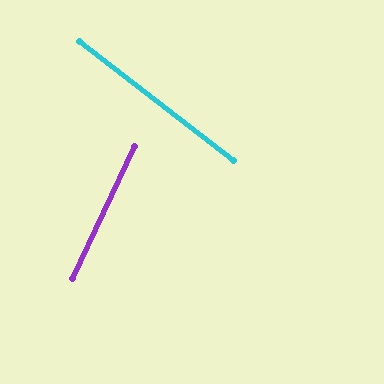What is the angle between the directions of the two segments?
Approximately 78 degrees.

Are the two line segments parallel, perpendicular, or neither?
Neither parallel nor perpendicular — they differ by about 78°.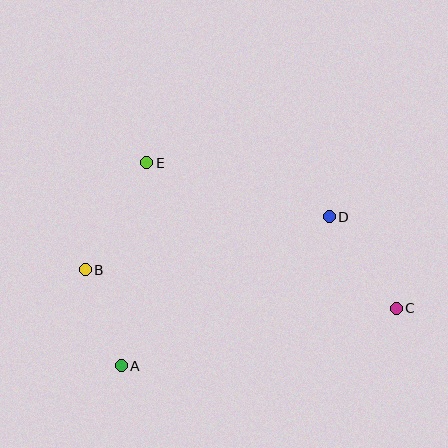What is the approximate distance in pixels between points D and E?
The distance between D and E is approximately 191 pixels.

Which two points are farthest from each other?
Points B and C are farthest from each other.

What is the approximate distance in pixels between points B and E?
The distance between B and E is approximately 123 pixels.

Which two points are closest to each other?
Points A and B are closest to each other.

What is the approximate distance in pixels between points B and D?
The distance between B and D is approximately 250 pixels.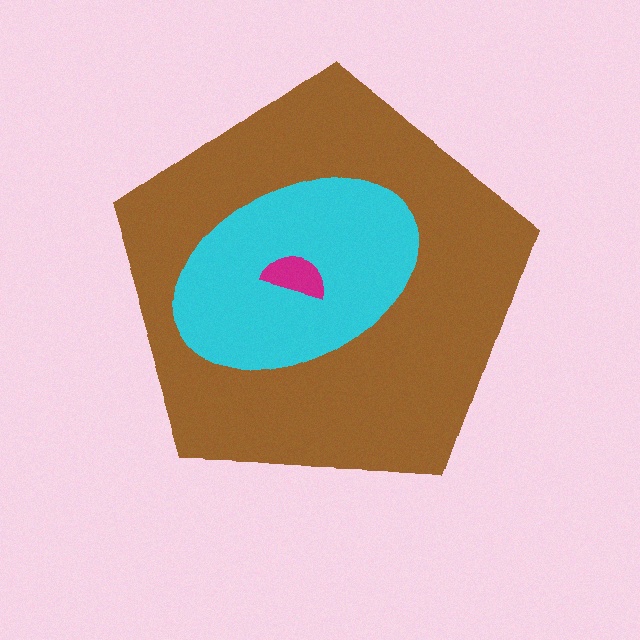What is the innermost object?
The magenta semicircle.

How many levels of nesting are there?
3.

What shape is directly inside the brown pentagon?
The cyan ellipse.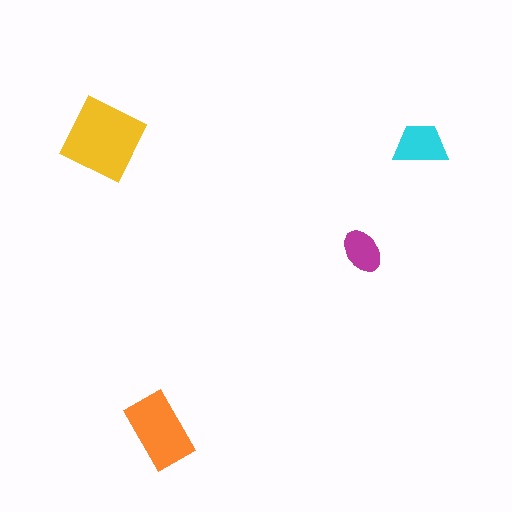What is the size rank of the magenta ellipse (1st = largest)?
4th.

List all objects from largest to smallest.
The yellow diamond, the orange rectangle, the cyan trapezoid, the magenta ellipse.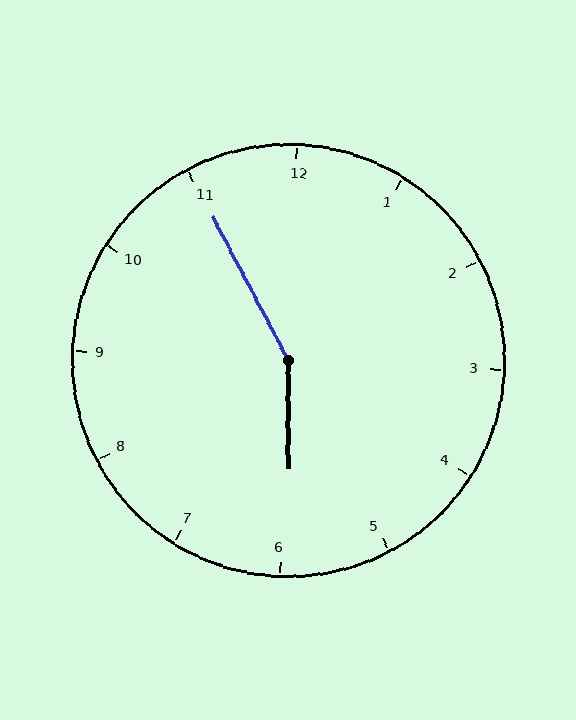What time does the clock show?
5:55.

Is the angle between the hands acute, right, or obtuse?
It is obtuse.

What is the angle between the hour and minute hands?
Approximately 152 degrees.